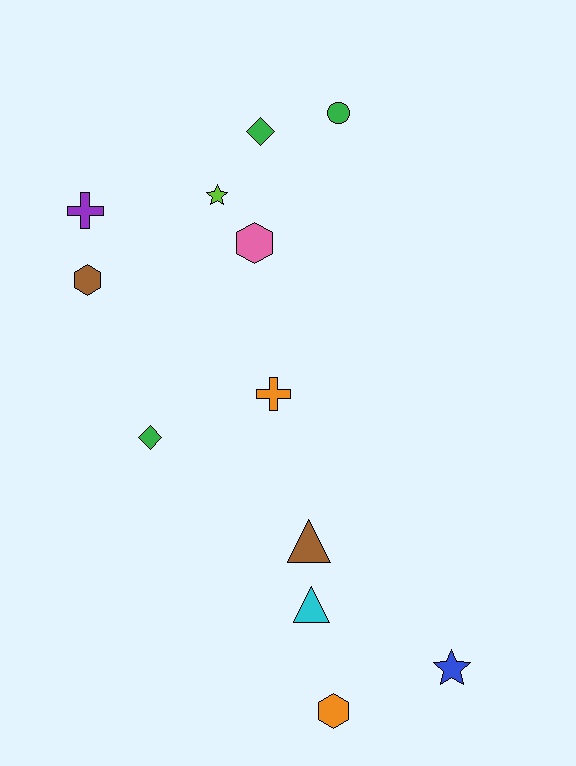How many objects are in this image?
There are 12 objects.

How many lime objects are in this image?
There is 1 lime object.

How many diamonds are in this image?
There are 2 diamonds.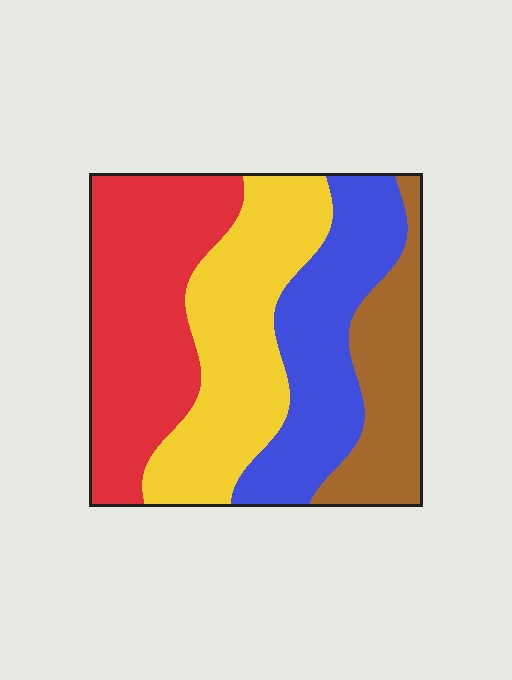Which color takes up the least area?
Brown, at roughly 15%.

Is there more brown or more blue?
Blue.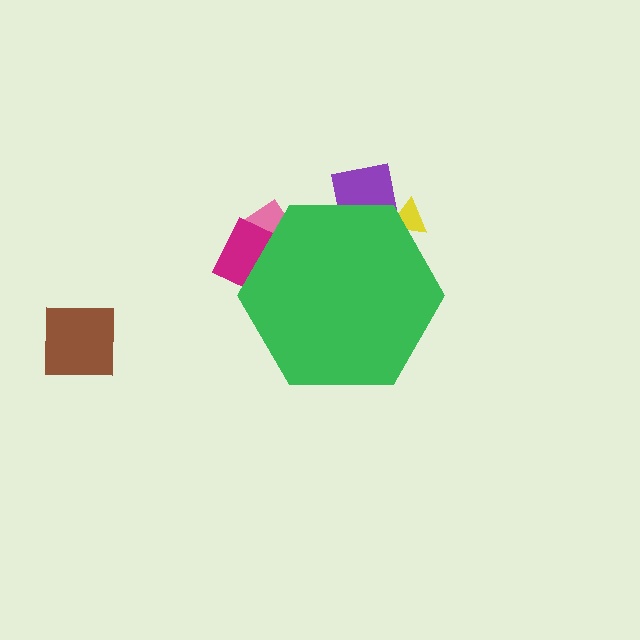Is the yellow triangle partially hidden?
Yes, the yellow triangle is partially hidden behind the green hexagon.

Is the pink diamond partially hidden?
Yes, the pink diamond is partially hidden behind the green hexagon.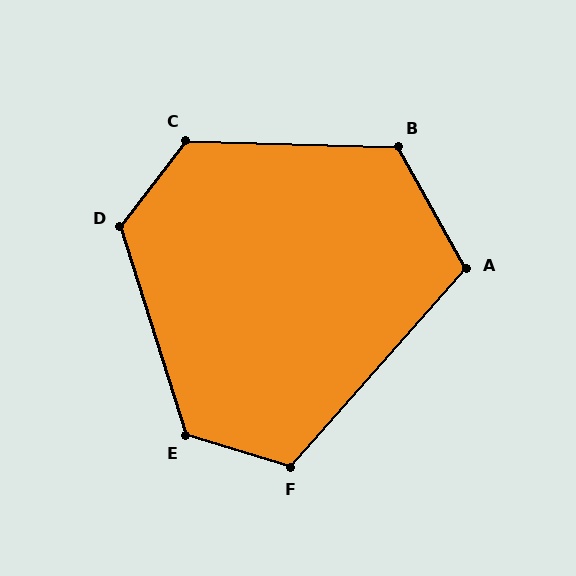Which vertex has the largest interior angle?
C, at approximately 126 degrees.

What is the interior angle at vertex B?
Approximately 121 degrees (obtuse).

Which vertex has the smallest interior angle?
A, at approximately 109 degrees.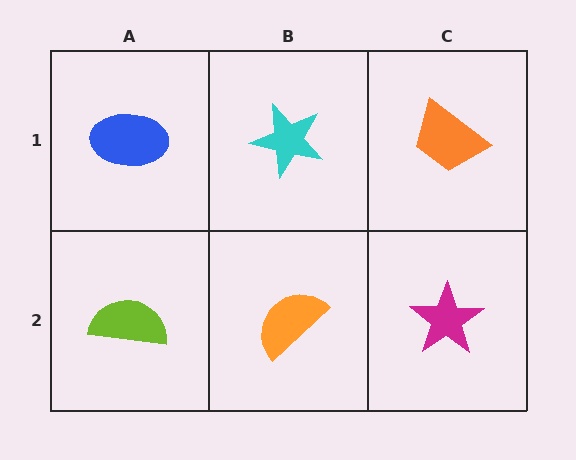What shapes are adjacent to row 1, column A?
A lime semicircle (row 2, column A), a cyan star (row 1, column B).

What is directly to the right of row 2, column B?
A magenta star.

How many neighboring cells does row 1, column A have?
2.